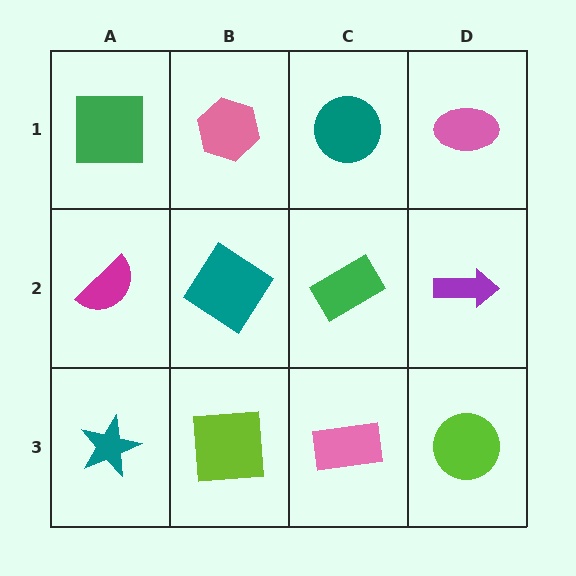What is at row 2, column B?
A teal diamond.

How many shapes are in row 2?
4 shapes.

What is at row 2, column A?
A magenta semicircle.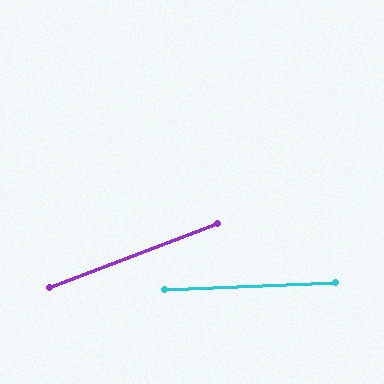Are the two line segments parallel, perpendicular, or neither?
Neither parallel nor perpendicular — they differ by about 19°.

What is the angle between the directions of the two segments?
Approximately 19 degrees.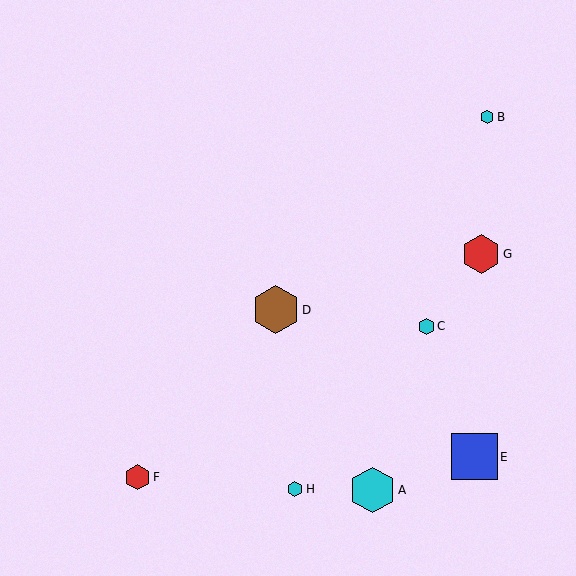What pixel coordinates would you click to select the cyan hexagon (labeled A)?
Click at (373, 490) to select the cyan hexagon A.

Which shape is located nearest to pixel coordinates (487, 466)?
The blue square (labeled E) at (474, 457) is nearest to that location.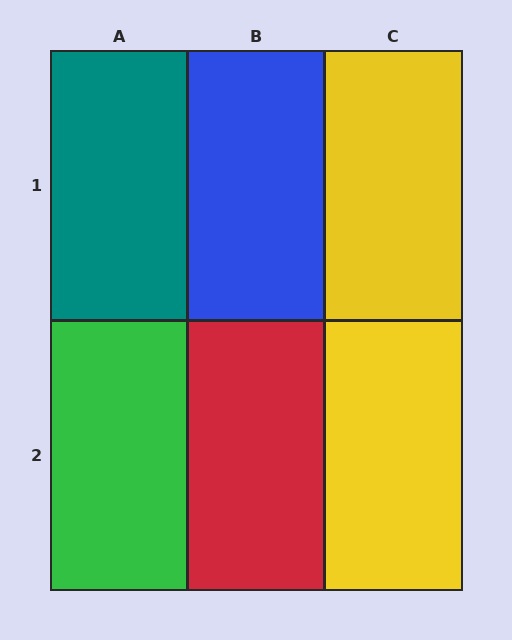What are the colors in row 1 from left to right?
Teal, blue, yellow.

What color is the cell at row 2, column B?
Red.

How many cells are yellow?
2 cells are yellow.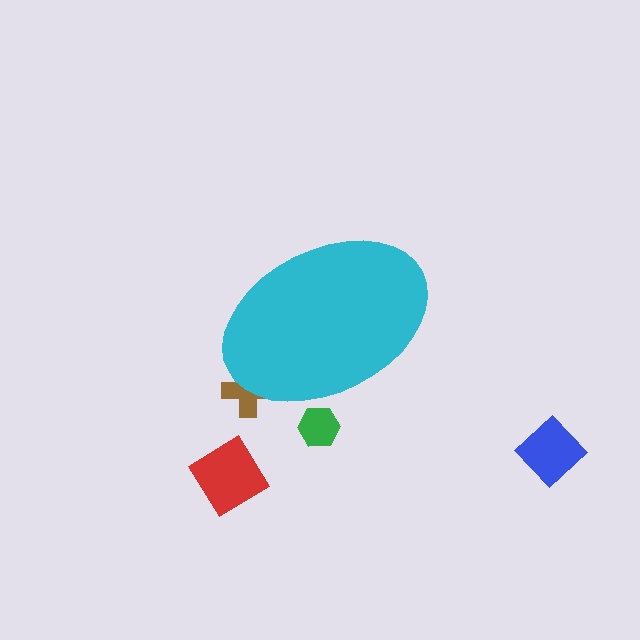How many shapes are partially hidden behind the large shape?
2 shapes are partially hidden.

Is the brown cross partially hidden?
Yes, the brown cross is partially hidden behind the cyan ellipse.